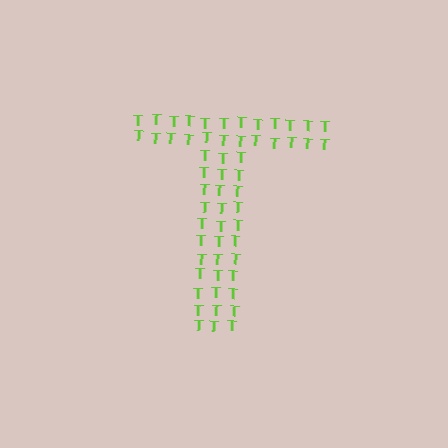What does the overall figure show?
The overall figure shows the letter T.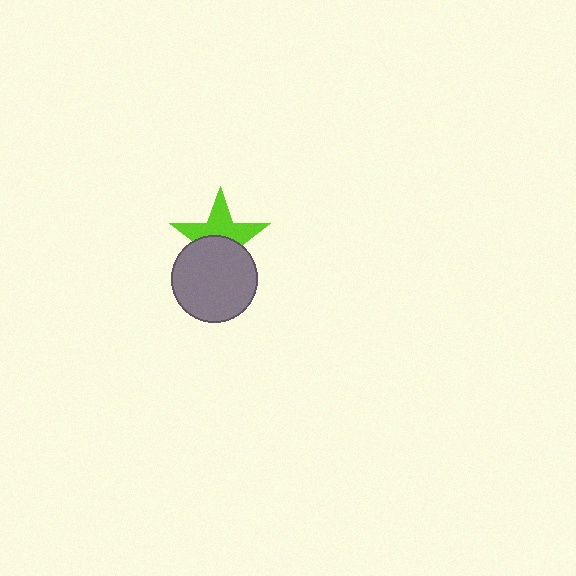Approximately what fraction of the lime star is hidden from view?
Roughly 49% of the lime star is hidden behind the gray circle.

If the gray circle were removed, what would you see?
You would see the complete lime star.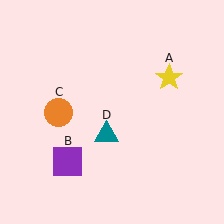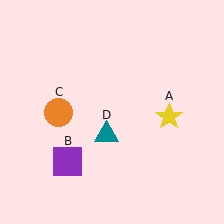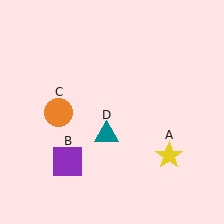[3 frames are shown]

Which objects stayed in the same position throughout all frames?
Purple square (object B) and orange circle (object C) and teal triangle (object D) remained stationary.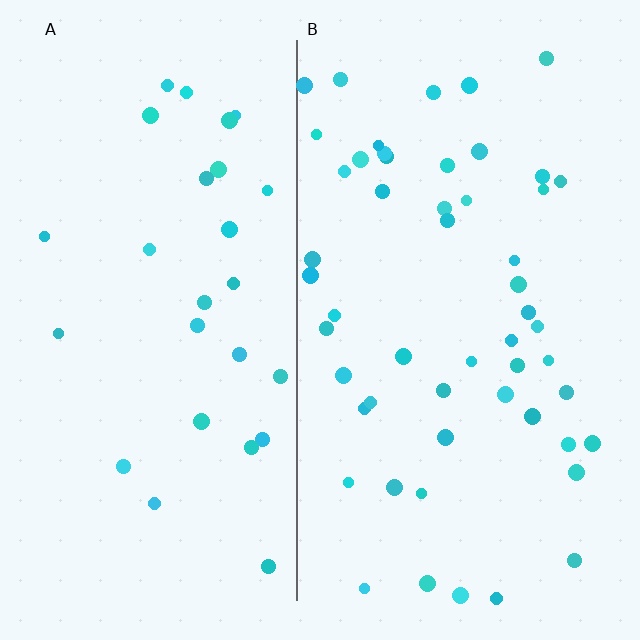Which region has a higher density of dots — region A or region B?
B (the right).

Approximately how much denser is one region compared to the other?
Approximately 1.9× — region B over region A.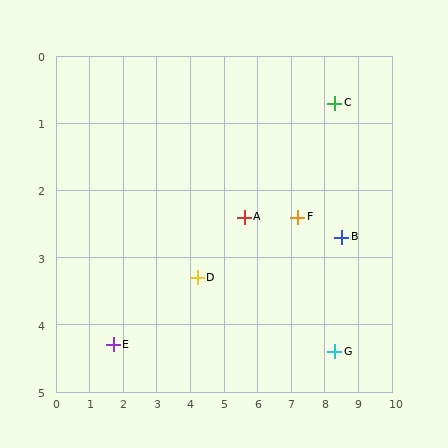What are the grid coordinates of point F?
Point F is at approximately (7.2, 2.4).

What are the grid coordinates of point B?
Point B is at approximately (8.5, 2.7).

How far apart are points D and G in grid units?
Points D and G are about 4.2 grid units apart.